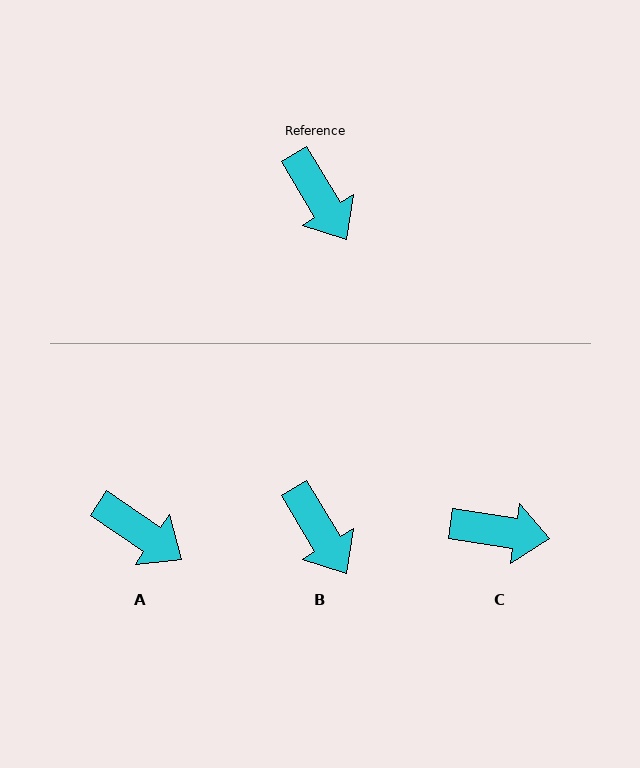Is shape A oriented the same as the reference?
No, it is off by about 24 degrees.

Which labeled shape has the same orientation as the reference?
B.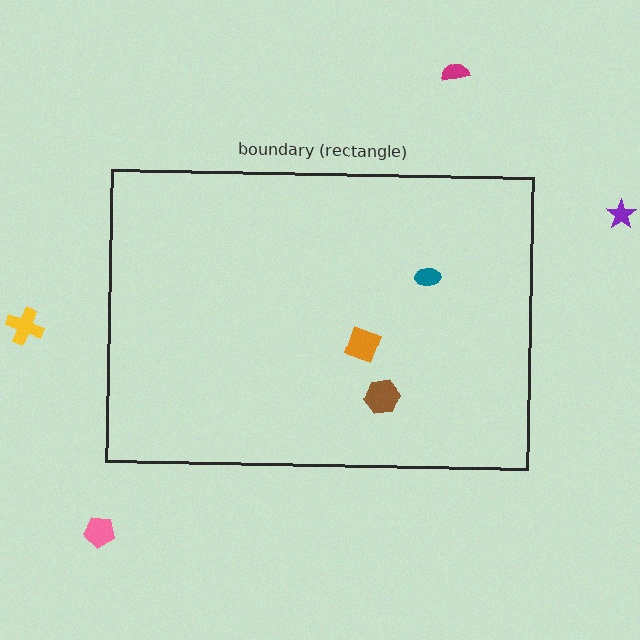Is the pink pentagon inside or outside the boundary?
Outside.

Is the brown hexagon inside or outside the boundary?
Inside.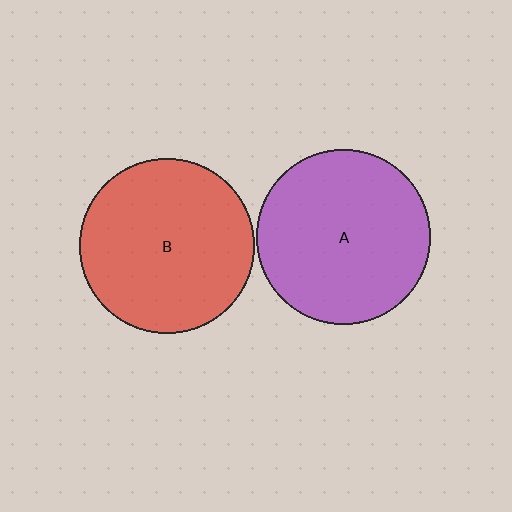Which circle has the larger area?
Circle B (red).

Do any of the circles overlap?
No, none of the circles overlap.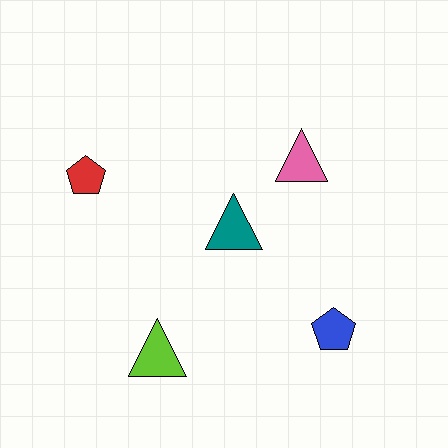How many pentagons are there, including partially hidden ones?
There are 2 pentagons.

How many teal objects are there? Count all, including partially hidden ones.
There is 1 teal object.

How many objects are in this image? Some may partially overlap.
There are 5 objects.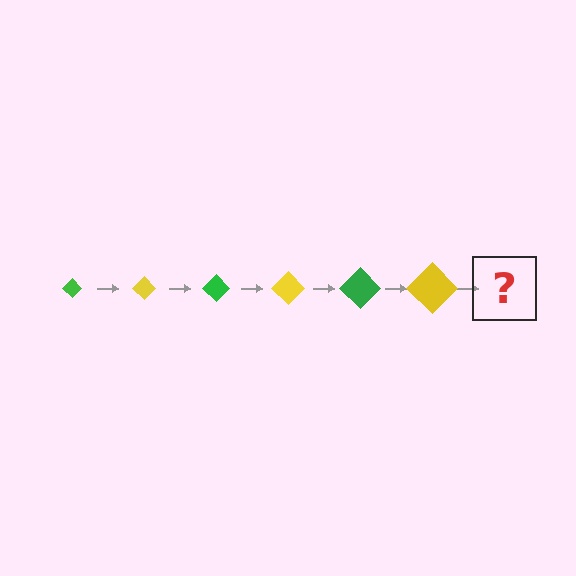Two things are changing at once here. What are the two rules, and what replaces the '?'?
The two rules are that the diamond grows larger each step and the color cycles through green and yellow. The '?' should be a green diamond, larger than the previous one.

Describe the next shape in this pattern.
It should be a green diamond, larger than the previous one.